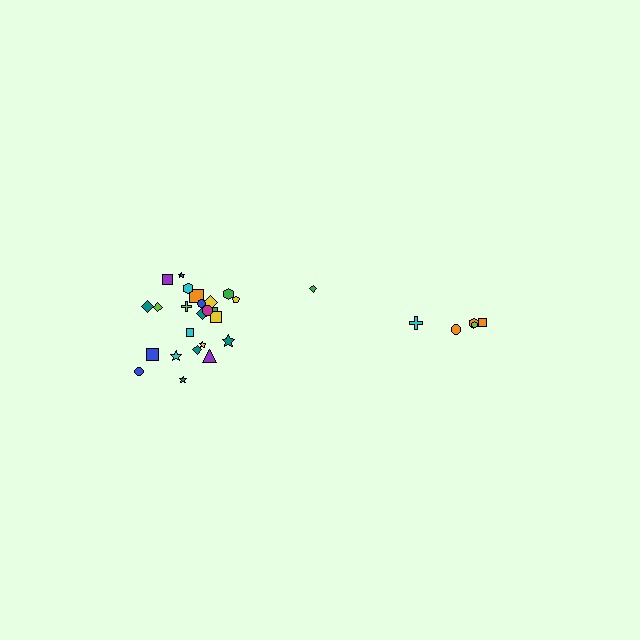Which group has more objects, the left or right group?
The left group.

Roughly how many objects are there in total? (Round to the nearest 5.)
Roughly 30 objects in total.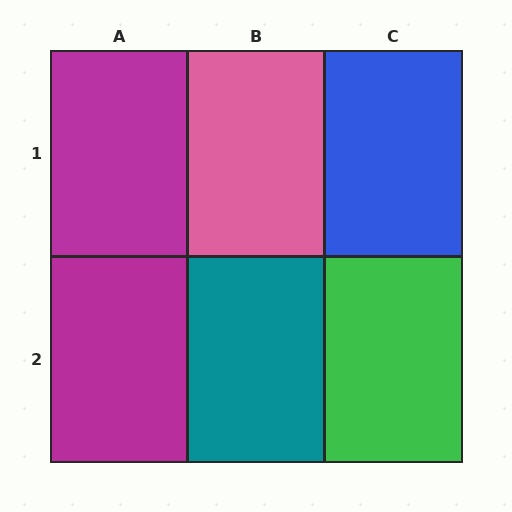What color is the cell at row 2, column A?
Magenta.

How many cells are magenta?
2 cells are magenta.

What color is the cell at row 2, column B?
Teal.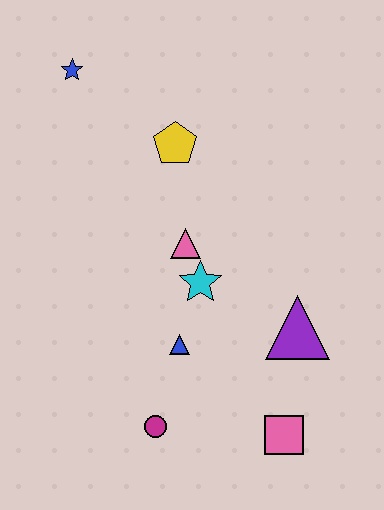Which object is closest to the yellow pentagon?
The pink triangle is closest to the yellow pentagon.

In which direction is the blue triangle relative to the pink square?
The blue triangle is to the left of the pink square.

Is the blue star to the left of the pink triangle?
Yes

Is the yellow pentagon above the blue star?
No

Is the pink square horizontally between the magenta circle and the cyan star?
No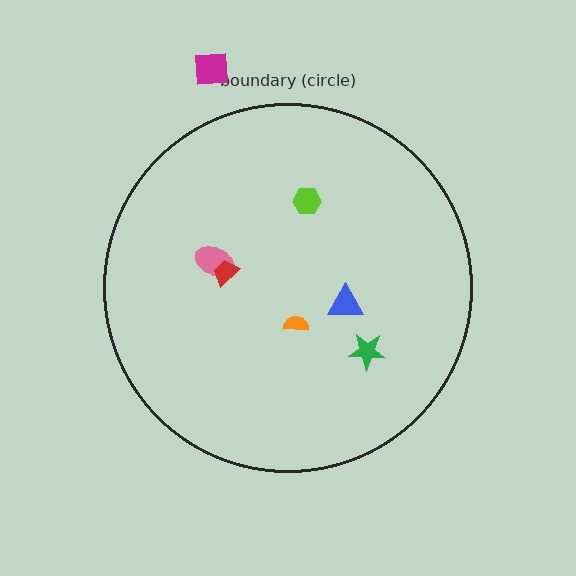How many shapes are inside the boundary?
6 inside, 1 outside.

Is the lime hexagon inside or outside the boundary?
Inside.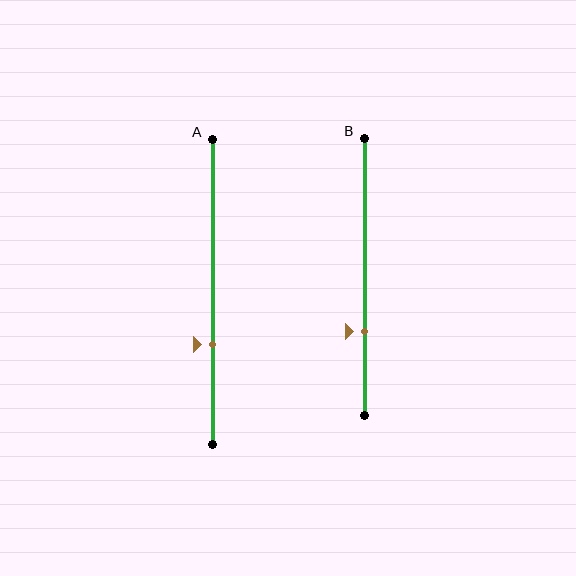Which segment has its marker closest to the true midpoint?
Segment A has its marker closest to the true midpoint.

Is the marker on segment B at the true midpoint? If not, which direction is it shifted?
No, the marker on segment B is shifted downward by about 20% of the segment length.